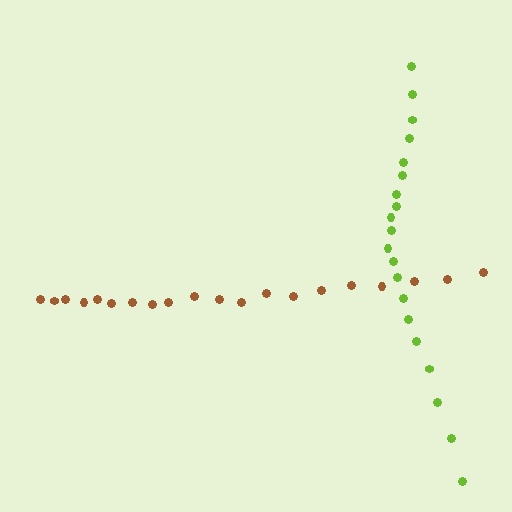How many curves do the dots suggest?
There are 2 distinct paths.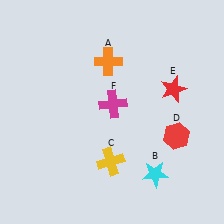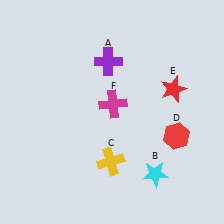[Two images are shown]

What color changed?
The cross (A) changed from orange in Image 1 to purple in Image 2.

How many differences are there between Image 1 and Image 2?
There is 1 difference between the two images.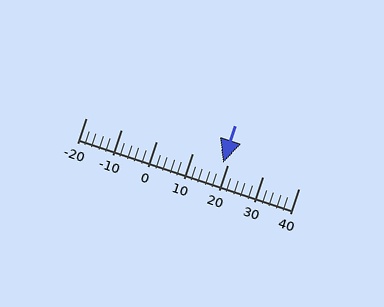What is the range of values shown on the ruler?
The ruler shows values from -20 to 40.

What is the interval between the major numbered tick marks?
The major tick marks are spaced 10 units apart.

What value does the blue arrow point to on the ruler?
The blue arrow points to approximately 19.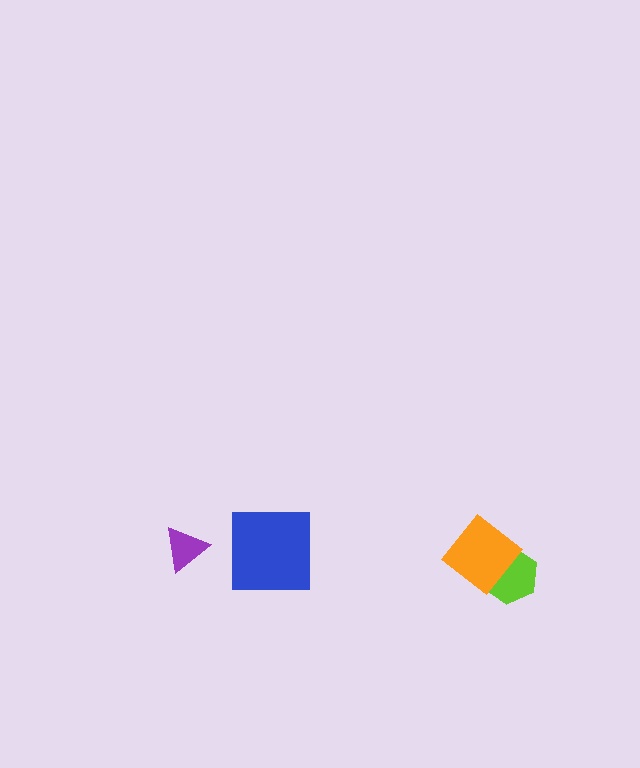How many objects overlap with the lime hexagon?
1 object overlaps with the lime hexagon.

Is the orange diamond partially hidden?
No, no other shape covers it.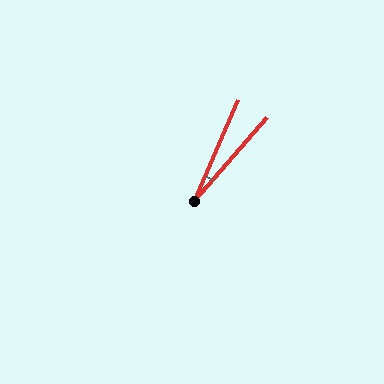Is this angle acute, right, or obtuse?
It is acute.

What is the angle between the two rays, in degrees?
Approximately 17 degrees.